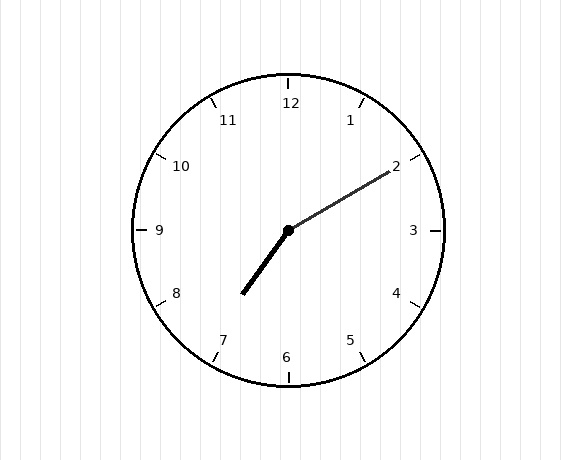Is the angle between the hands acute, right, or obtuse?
It is obtuse.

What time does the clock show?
7:10.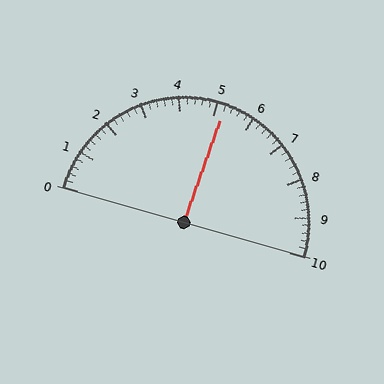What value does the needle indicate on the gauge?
The needle indicates approximately 5.2.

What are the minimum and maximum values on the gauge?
The gauge ranges from 0 to 10.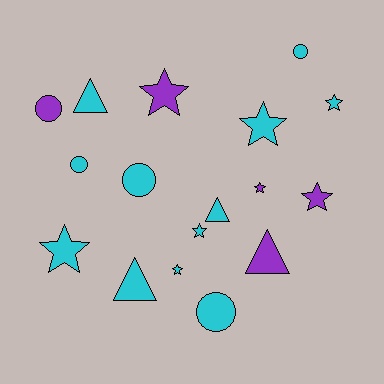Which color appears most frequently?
Cyan, with 12 objects.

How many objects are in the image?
There are 17 objects.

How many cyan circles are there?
There are 4 cyan circles.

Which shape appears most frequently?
Star, with 8 objects.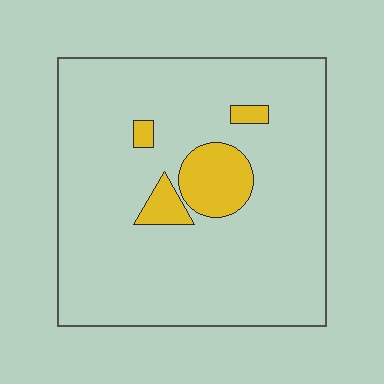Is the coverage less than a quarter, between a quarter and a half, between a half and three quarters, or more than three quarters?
Less than a quarter.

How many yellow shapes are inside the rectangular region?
4.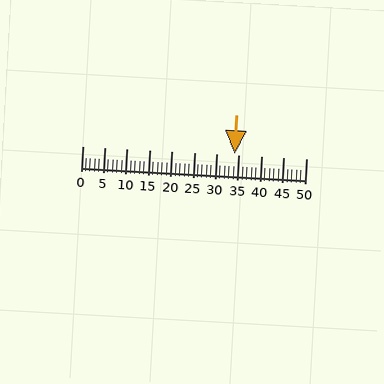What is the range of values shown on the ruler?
The ruler shows values from 0 to 50.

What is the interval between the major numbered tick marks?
The major tick marks are spaced 5 units apart.